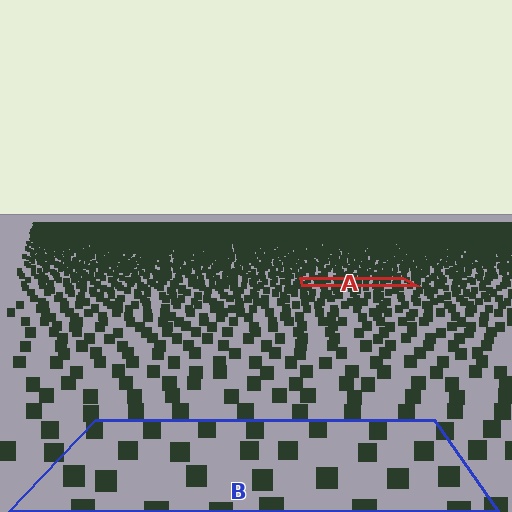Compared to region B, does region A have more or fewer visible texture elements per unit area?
Region A has more texture elements per unit area — they are packed more densely because it is farther away.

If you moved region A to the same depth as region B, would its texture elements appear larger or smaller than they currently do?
They would appear larger. At a closer depth, the same texture elements are projected at a bigger on-screen size.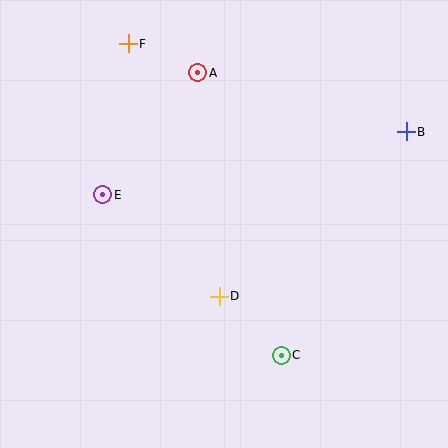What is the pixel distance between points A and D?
The distance between A and D is 224 pixels.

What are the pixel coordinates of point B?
Point B is at (406, 132).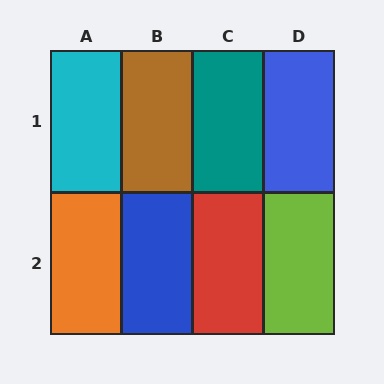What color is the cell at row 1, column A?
Cyan.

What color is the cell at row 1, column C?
Teal.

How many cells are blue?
2 cells are blue.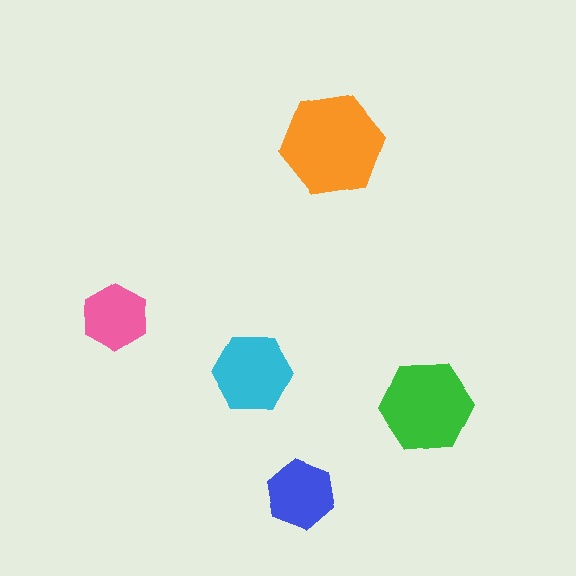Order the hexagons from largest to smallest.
the orange one, the green one, the cyan one, the blue one, the pink one.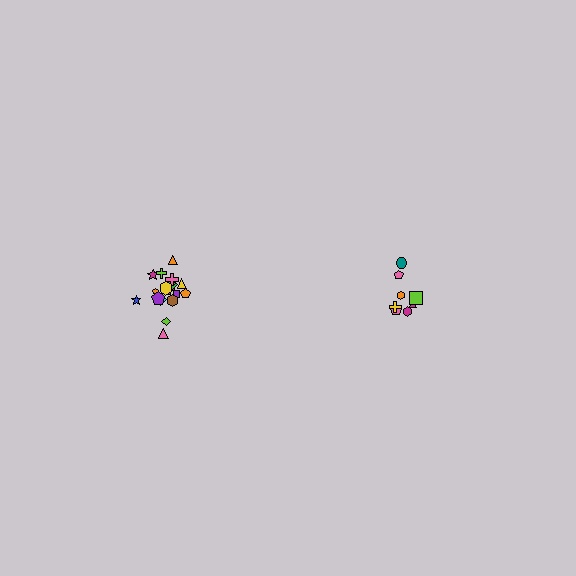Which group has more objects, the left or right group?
The left group.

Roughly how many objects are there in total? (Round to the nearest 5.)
Roughly 25 objects in total.